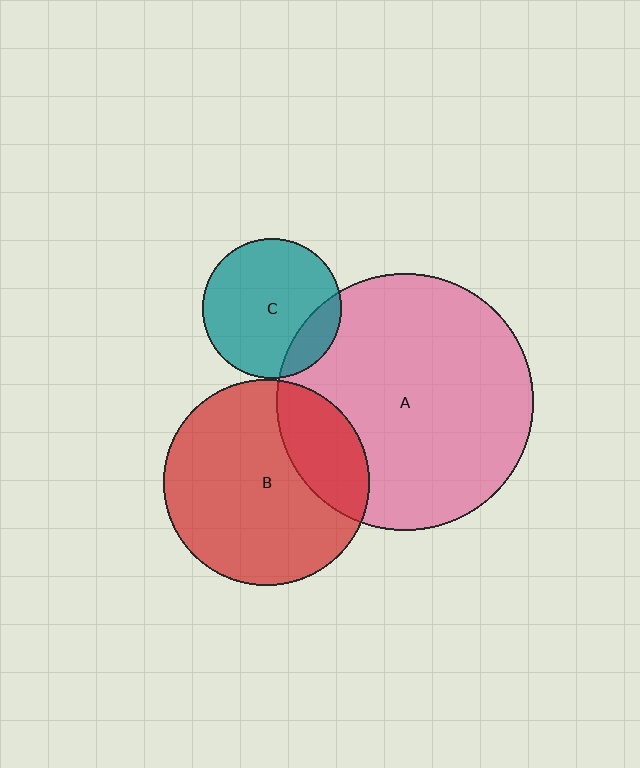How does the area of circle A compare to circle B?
Approximately 1.6 times.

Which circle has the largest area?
Circle A (pink).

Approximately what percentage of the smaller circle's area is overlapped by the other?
Approximately 15%.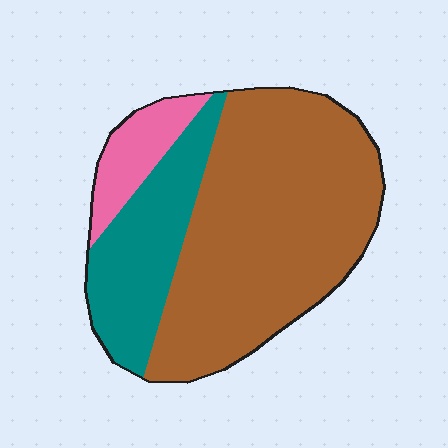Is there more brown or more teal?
Brown.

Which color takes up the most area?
Brown, at roughly 65%.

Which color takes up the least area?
Pink, at roughly 10%.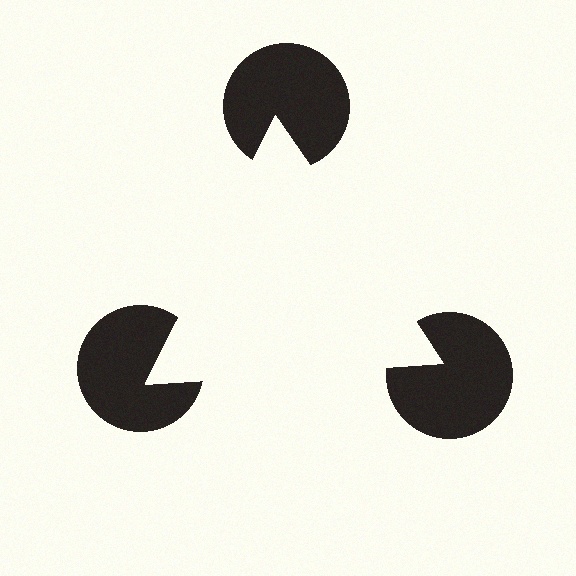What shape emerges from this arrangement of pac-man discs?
An illusory triangle — its edges are inferred from the aligned wedge cuts in the pac-man discs, not physically drawn.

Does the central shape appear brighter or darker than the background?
It typically appears slightly brighter than the background, even though no actual brightness change is drawn.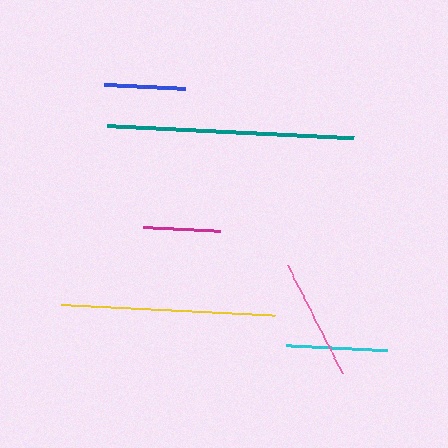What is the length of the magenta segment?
The magenta segment is approximately 78 pixels long.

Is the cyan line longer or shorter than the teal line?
The teal line is longer than the cyan line.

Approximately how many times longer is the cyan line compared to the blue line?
The cyan line is approximately 1.3 times the length of the blue line.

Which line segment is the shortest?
The magenta line is the shortest at approximately 78 pixels.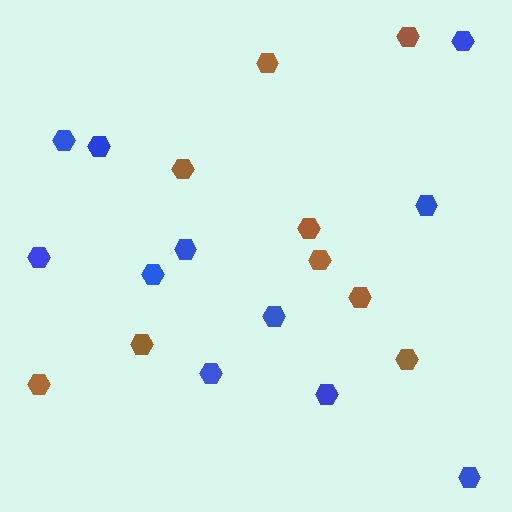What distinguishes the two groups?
There are 2 groups: one group of brown hexagons (9) and one group of blue hexagons (11).